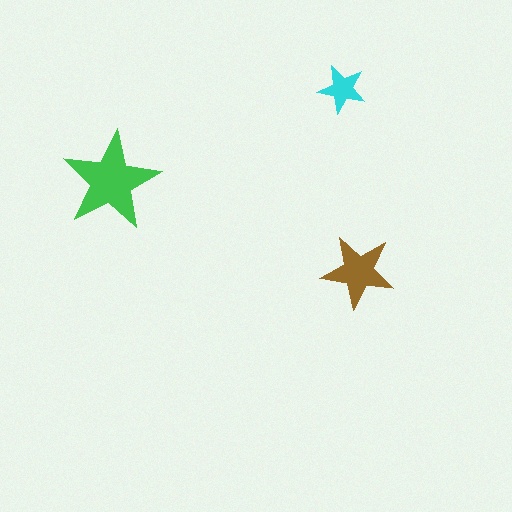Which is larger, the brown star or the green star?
The green one.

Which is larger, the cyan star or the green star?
The green one.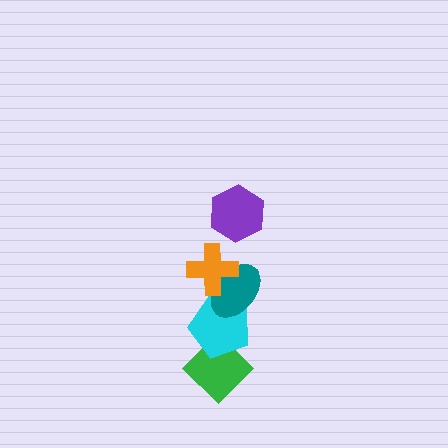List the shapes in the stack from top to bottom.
From top to bottom: the purple hexagon, the orange cross, the teal ellipse, the cyan pentagon, the green diamond.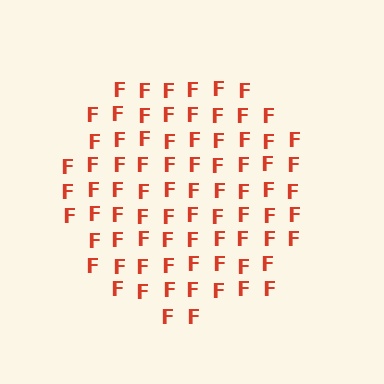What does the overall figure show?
The overall figure shows a circle.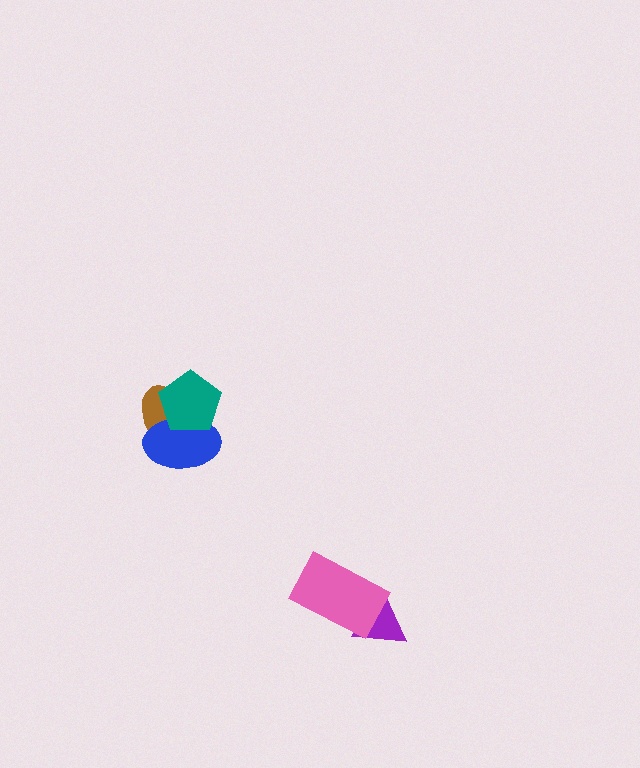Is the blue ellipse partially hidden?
Yes, it is partially covered by another shape.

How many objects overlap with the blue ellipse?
2 objects overlap with the blue ellipse.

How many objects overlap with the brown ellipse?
2 objects overlap with the brown ellipse.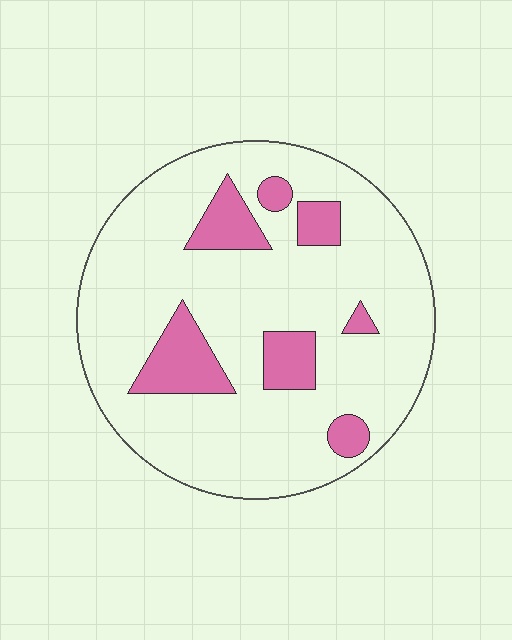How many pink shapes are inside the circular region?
7.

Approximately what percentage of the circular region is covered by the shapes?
Approximately 15%.